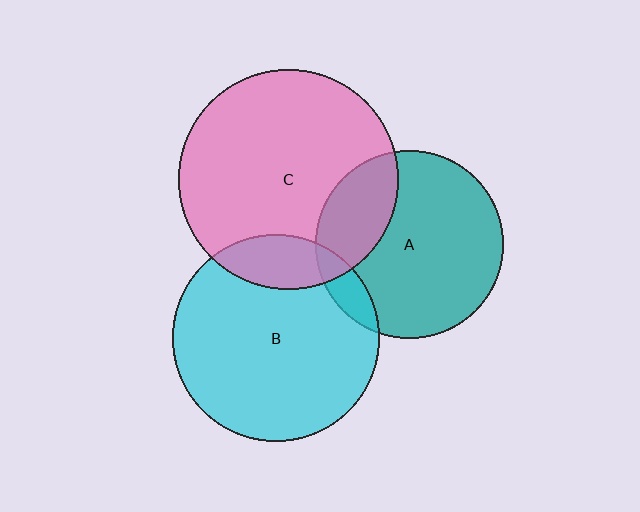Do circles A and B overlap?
Yes.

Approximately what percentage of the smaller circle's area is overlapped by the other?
Approximately 10%.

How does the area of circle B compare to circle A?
Approximately 1.2 times.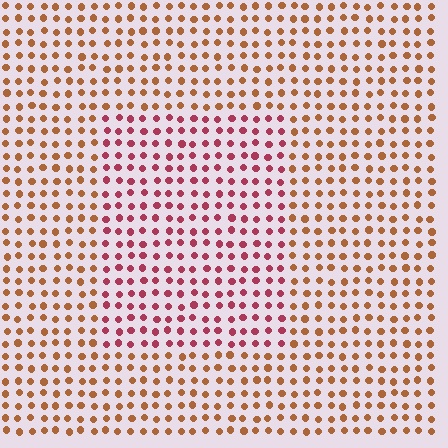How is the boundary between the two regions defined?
The boundary is defined purely by a slight shift in hue (about 41 degrees). Spacing, size, and orientation are identical on both sides.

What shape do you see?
I see a rectangle.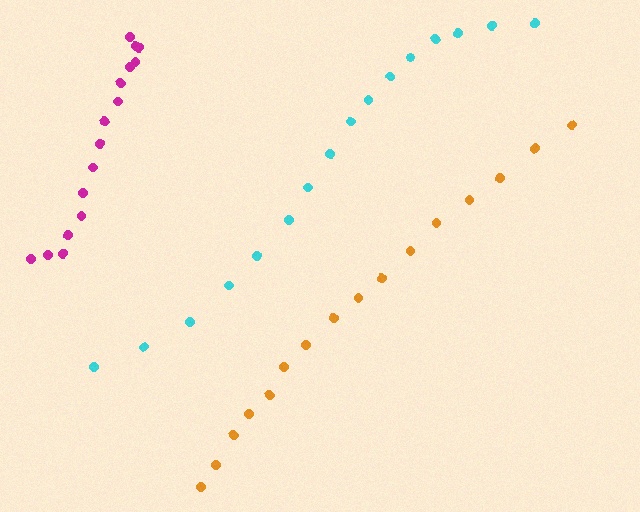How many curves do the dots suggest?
There are 3 distinct paths.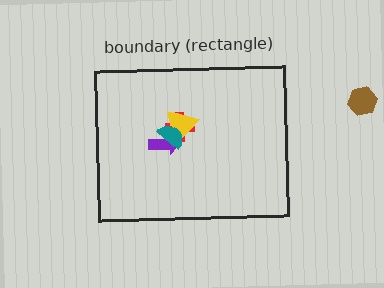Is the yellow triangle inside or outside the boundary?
Inside.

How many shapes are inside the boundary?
4 inside, 1 outside.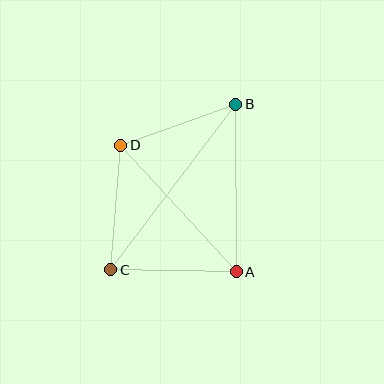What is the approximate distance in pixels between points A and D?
The distance between A and D is approximately 171 pixels.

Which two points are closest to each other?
Points B and D are closest to each other.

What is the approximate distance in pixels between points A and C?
The distance between A and C is approximately 125 pixels.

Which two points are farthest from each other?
Points B and C are farthest from each other.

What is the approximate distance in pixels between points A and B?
The distance between A and B is approximately 168 pixels.